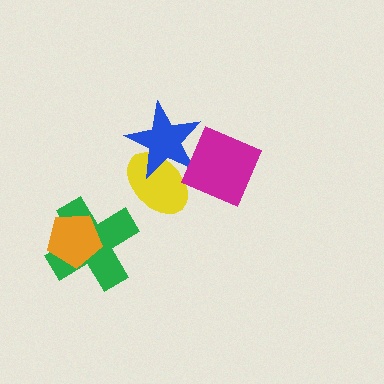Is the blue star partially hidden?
Yes, it is partially covered by another shape.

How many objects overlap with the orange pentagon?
1 object overlaps with the orange pentagon.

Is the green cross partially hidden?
Yes, it is partially covered by another shape.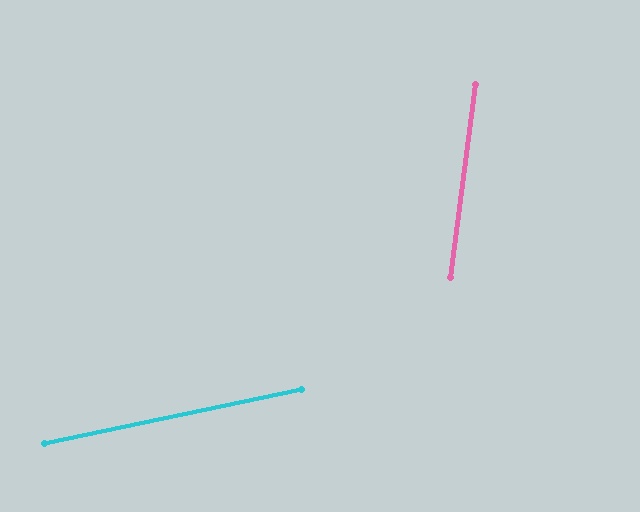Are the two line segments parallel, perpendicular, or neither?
Neither parallel nor perpendicular — they differ by about 71°.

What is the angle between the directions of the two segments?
Approximately 71 degrees.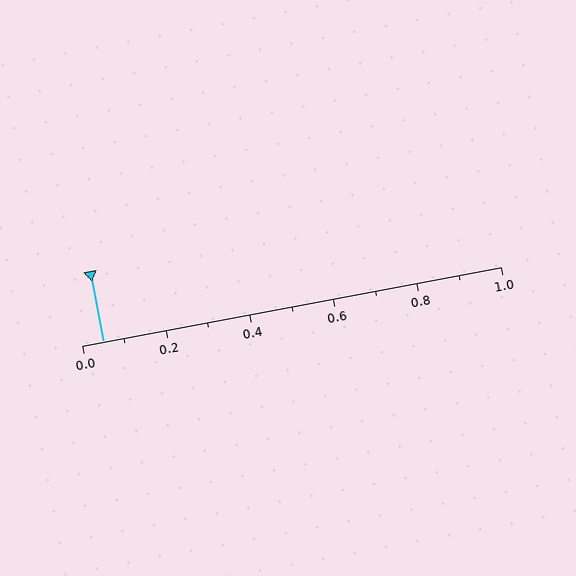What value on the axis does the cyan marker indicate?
The marker indicates approximately 0.05.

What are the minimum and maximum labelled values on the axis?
The axis runs from 0.0 to 1.0.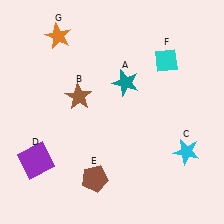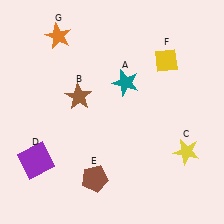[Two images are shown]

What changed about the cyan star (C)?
In Image 1, C is cyan. In Image 2, it changed to yellow.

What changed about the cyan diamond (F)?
In Image 1, F is cyan. In Image 2, it changed to yellow.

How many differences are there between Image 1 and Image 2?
There are 2 differences between the two images.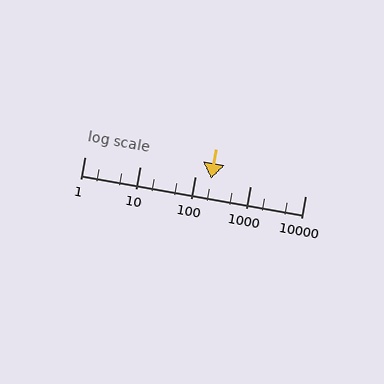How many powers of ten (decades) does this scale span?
The scale spans 4 decades, from 1 to 10000.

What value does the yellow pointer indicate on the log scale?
The pointer indicates approximately 200.